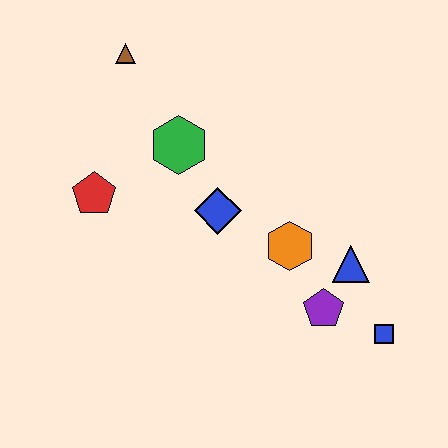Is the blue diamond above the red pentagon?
No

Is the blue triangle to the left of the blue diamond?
No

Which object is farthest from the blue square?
The brown triangle is farthest from the blue square.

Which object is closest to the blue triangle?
The purple pentagon is closest to the blue triangle.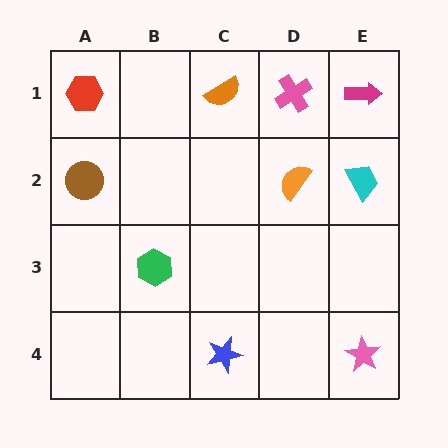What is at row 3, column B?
A green hexagon.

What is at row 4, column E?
A pink star.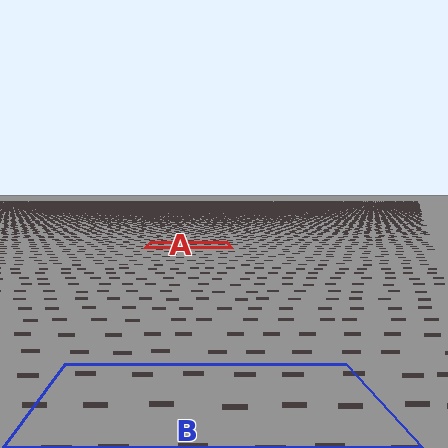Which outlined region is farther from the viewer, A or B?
Region A is farther from the viewer — the texture elements inside it appear smaller and more densely packed.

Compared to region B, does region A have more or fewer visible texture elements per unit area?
Region A has more texture elements per unit area — they are packed more densely because it is farther away.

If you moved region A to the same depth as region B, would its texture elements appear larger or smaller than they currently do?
They would appear larger. At a closer depth, the same texture elements are projected at a bigger on-screen size.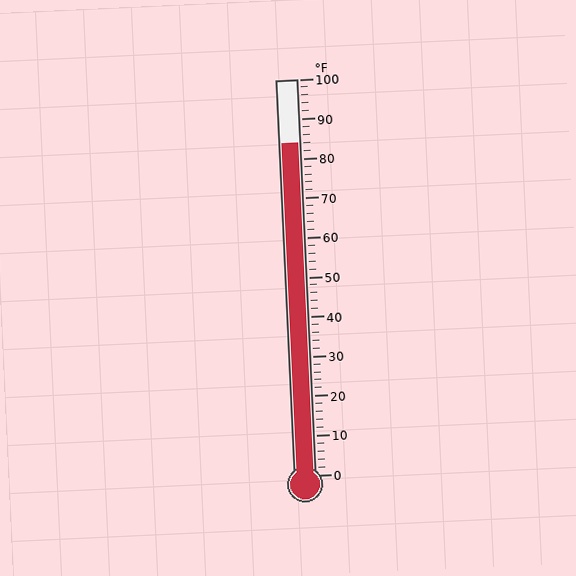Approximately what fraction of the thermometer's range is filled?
The thermometer is filled to approximately 85% of its range.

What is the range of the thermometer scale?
The thermometer scale ranges from 0°F to 100°F.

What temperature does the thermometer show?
The thermometer shows approximately 84°F.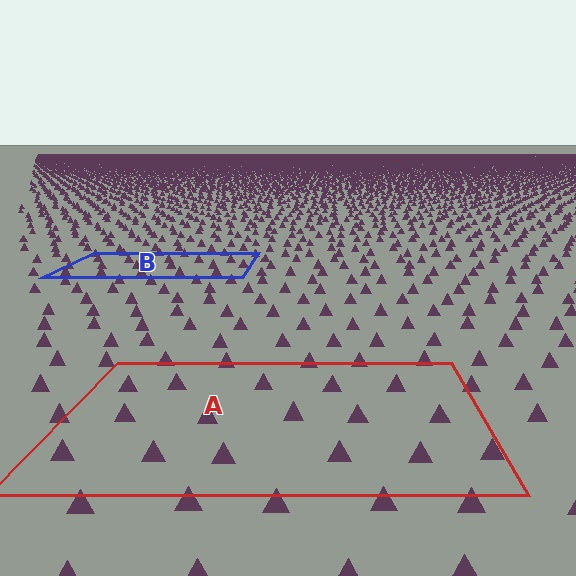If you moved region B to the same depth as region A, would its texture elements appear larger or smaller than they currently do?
They would appear larger. At a closer depth, the same texture elements are projected at a bigger on-screen size.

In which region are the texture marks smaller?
The texture marks are smaller in region B, because it is farther away.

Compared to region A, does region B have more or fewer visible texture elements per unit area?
Region B has more texture elements per unit area — they are packed more densely because it is farther away.